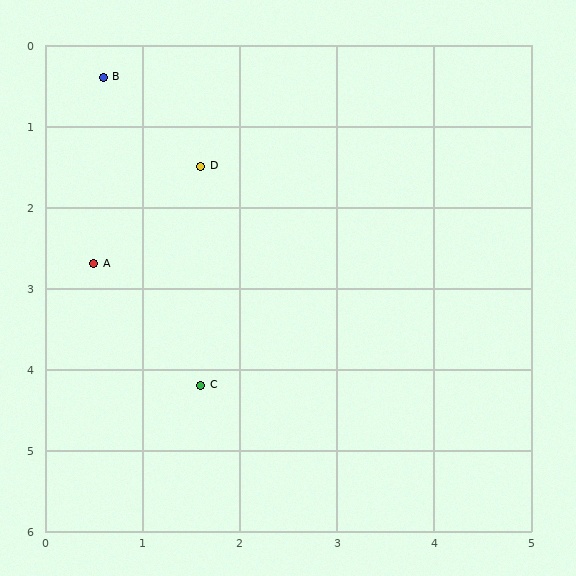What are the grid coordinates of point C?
Point C is at approximately (1.6, 4.2).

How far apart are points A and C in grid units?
Points A and C are about 1.9 grid units apart.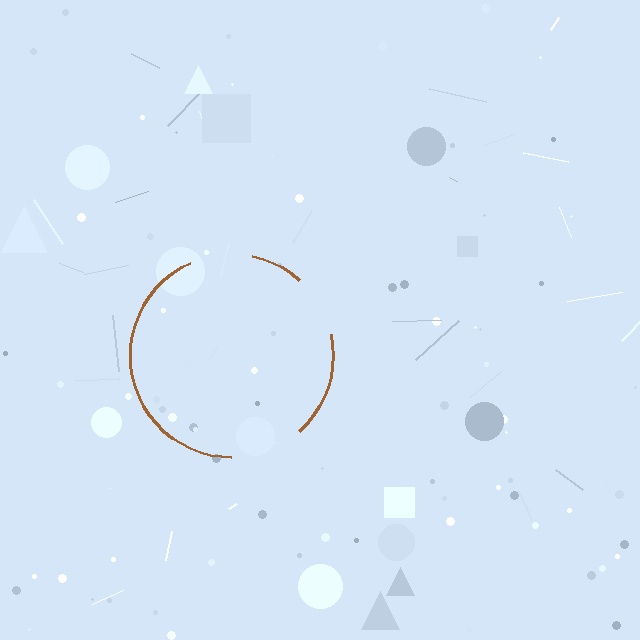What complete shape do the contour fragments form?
The contour fragments form a circle.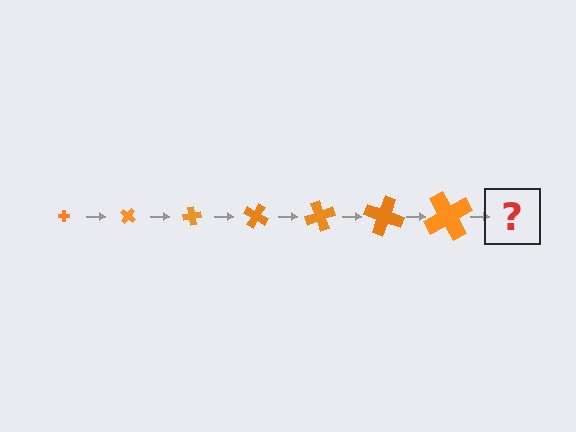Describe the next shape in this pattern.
It should be a cross, larger than the previous one and rotated 280 degrees from the start.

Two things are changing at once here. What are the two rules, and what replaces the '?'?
The two rules are that the cross grows larger each step and it rotates 40 degrees each step. The '?' should be a cross, larger than the previous one and rotated 280 degrees from the start.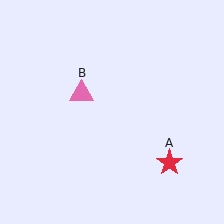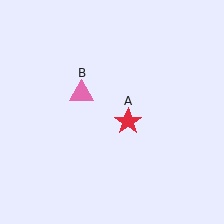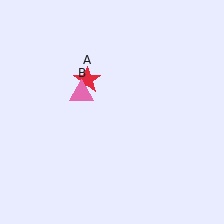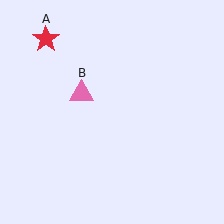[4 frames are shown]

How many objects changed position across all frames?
1 object changed position: red star (object A).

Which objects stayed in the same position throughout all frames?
Pink triangle (object B) remained stationary.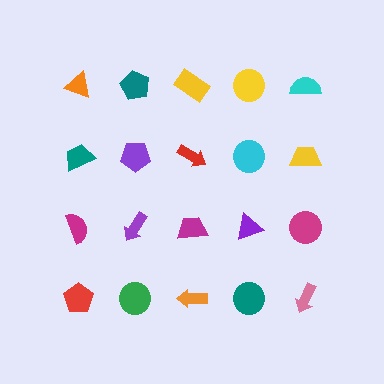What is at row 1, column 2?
A teal pentagon.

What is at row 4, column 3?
An orange arrow.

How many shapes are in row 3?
5 shapes.